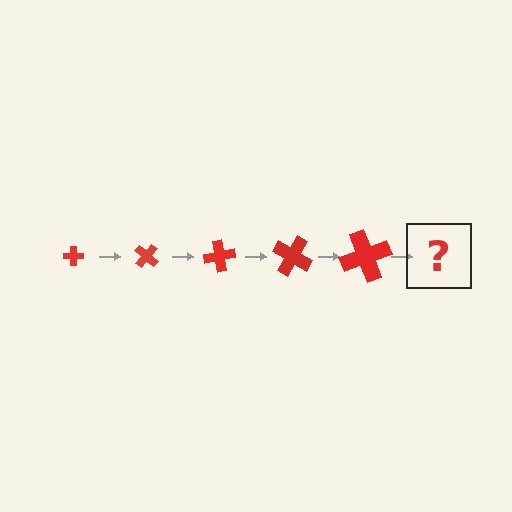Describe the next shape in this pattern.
It should be a cross, larger than the previous one and rotated 200 degrees from the start.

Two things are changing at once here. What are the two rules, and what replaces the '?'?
The two rules are that the cross grows larger each step and it rotates 40 degrees each step. The '?' should be a cross, larger than the previous one and rotated 200 degrees from the start.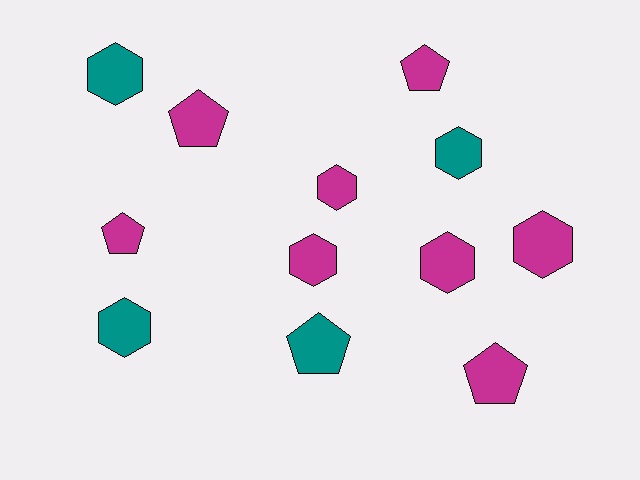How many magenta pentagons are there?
There are 4 magenta pentagons.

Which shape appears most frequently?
Hexagon, with 7 objects.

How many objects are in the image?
There are 12 objects.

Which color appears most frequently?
Magenta, with 8 objects.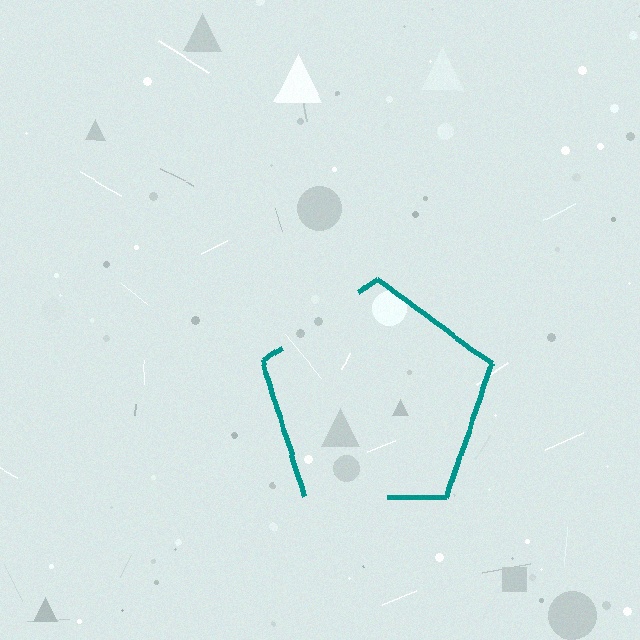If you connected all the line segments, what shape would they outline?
They would outline a pentagon.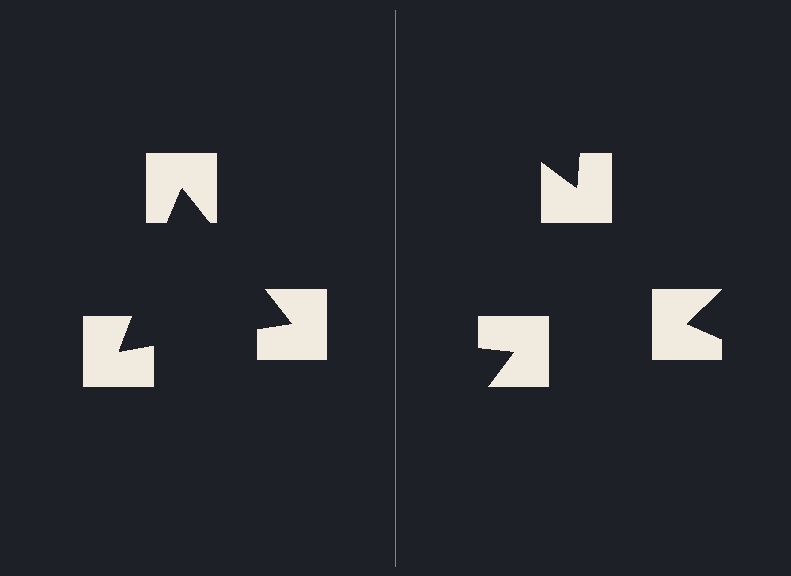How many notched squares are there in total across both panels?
6 — 3 on each side.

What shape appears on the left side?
An illusory triangle.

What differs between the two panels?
The notched squares are positioned identically on both sides; only the wedge orientations differ. On the left they align to a triangle; on the right they are misaligned.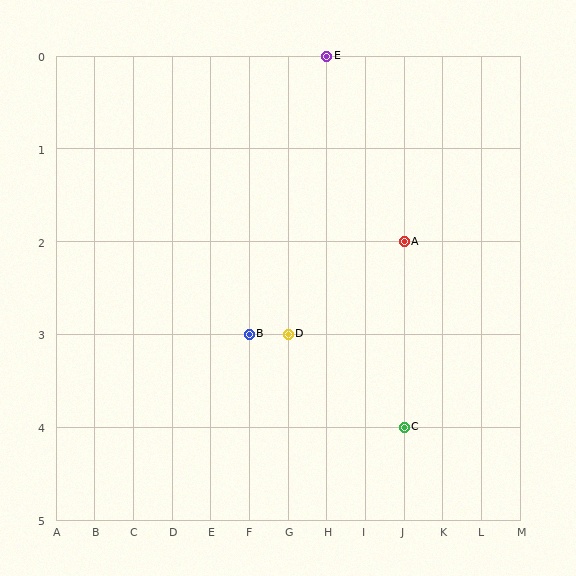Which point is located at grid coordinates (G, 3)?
Point D is at (G, 3).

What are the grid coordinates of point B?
Point B is at grid coordinates (F, 3).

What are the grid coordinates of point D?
Point D is at grid coordinates (G, 3).